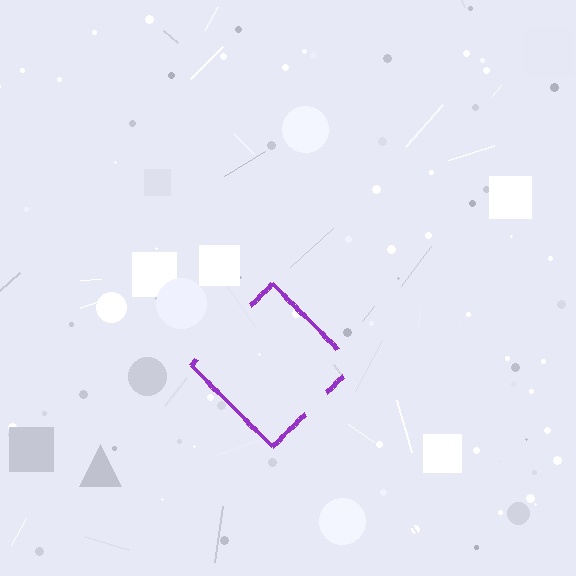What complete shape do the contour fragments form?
The contour fragments form a diamond.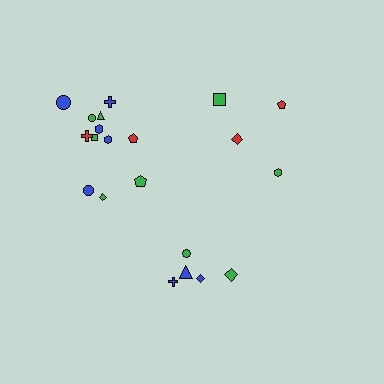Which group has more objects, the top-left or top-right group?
The top-left group.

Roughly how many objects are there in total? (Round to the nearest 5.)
Roughly 20 objects in total.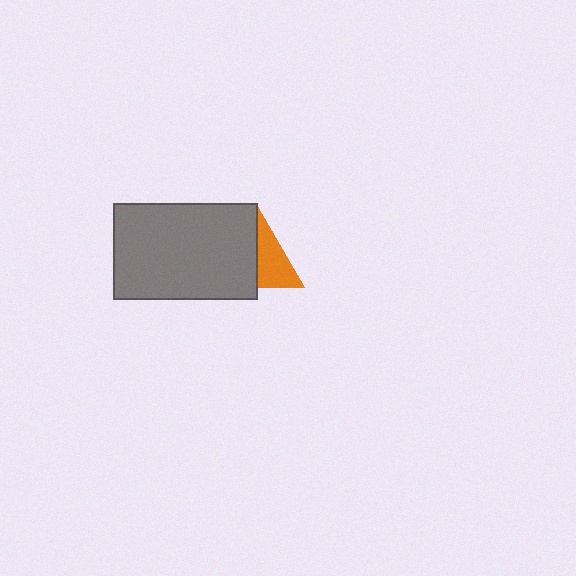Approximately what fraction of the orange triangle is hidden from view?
Roughly 50% of the orange triangle is hidden behind the gray rectangle.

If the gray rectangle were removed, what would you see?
You would see the complete orange triangle.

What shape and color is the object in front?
The object in front is a gray rectangle.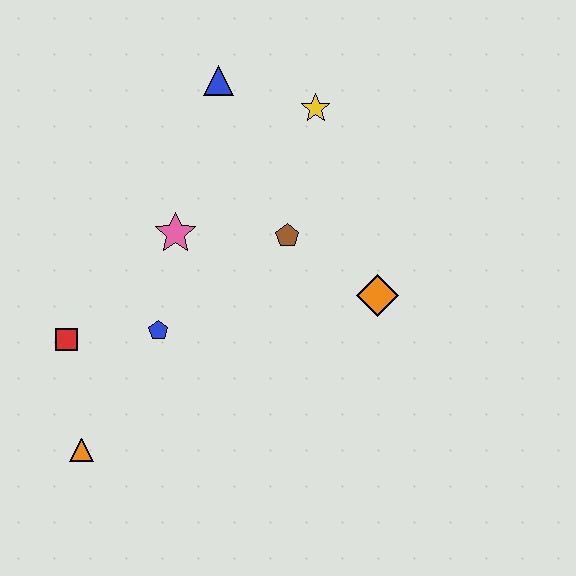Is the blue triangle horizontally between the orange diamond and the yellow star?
No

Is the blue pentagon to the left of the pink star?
Yes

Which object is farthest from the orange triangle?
The yellow star is farthest from the orange triangle.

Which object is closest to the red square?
The blue pentagon is closest to the red square.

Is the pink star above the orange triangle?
Yes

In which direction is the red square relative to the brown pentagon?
The red square is to the left of the brown pentagon.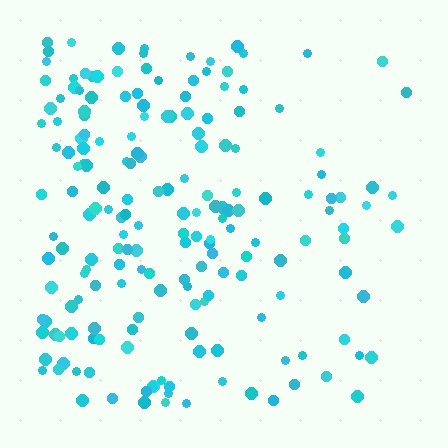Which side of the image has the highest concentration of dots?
The left.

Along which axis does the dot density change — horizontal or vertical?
Horizontal.